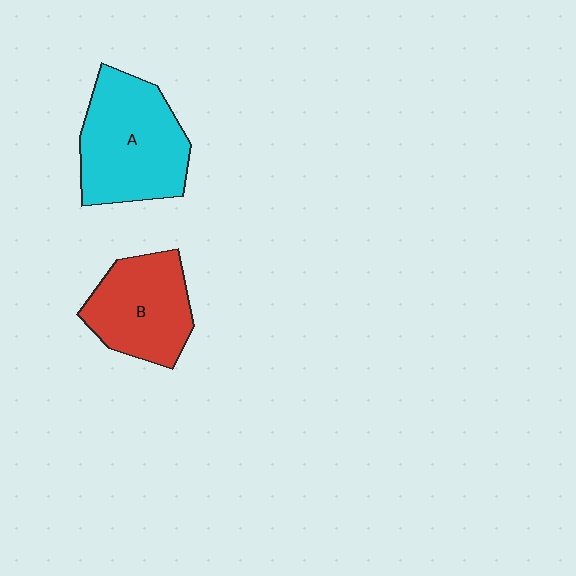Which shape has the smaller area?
Shape B (red).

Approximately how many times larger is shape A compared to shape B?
Approximately 1.3 times.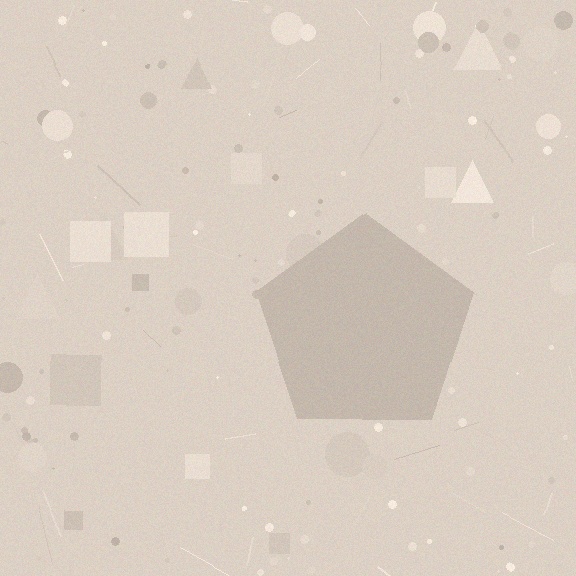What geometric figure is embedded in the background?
A pentagon is embedded in the background.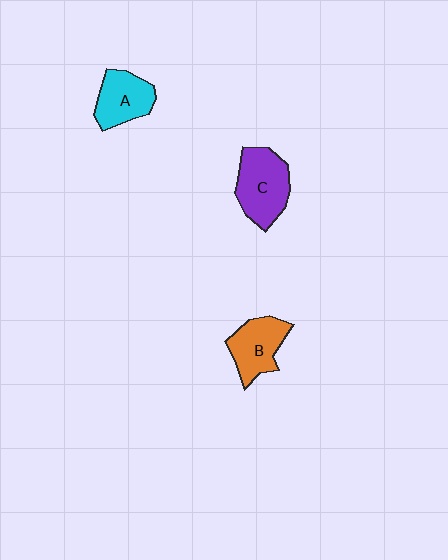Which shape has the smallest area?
Shape A (cyan).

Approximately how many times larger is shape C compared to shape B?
Approximately 1.2 times.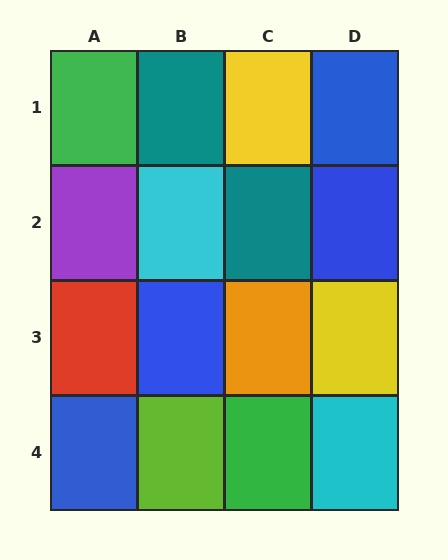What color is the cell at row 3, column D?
Yellow.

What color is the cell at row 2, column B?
Cyan.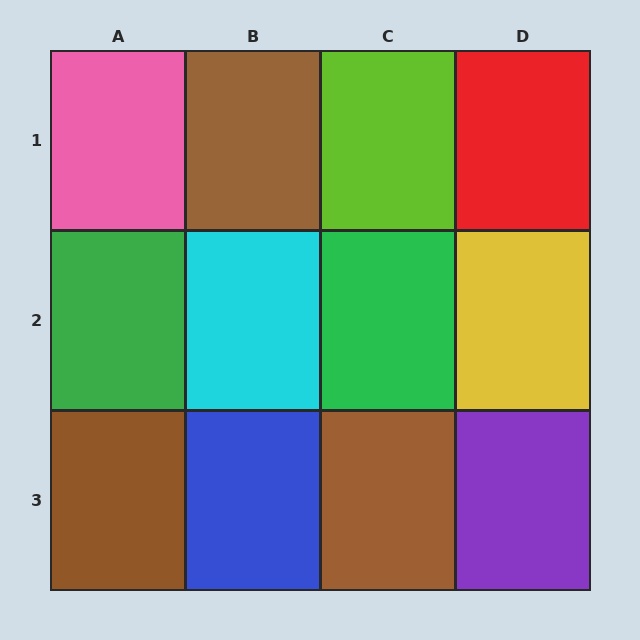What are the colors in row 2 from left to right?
Green, cyan, green, yellow.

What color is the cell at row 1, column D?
Red.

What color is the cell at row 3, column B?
Blue.